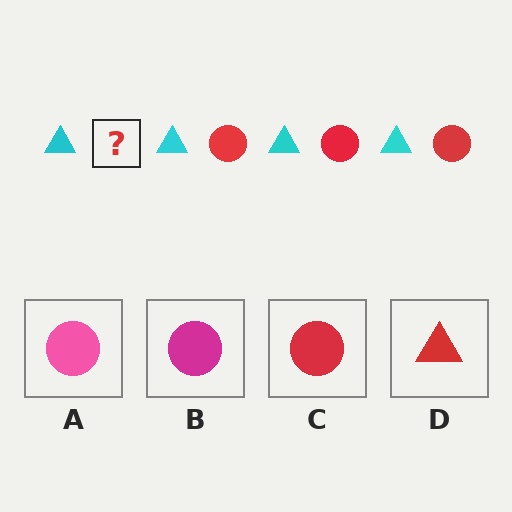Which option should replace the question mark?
Option C.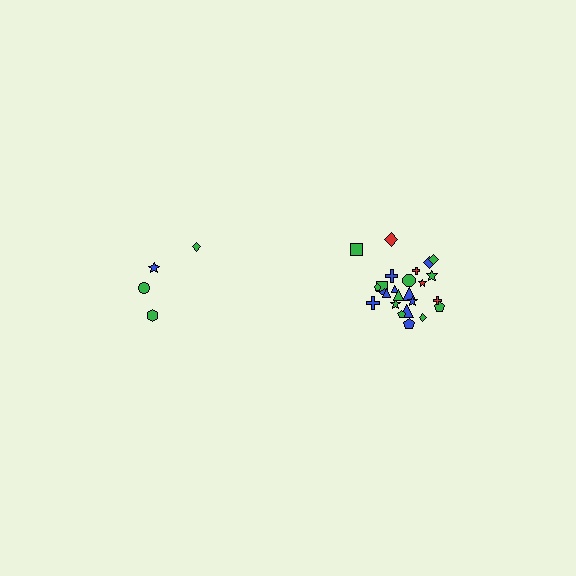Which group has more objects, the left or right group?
The right group.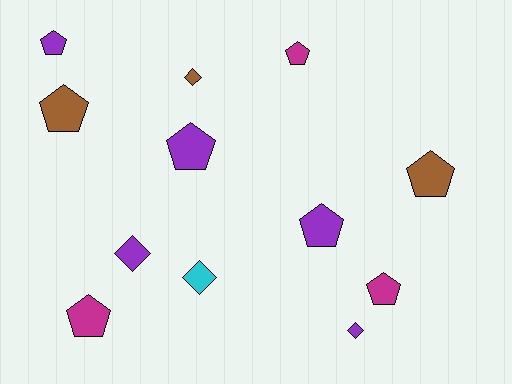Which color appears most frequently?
Purple, with 5 objects.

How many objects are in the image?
There are 12 objects.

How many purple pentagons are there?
There are 3 purple pentagons.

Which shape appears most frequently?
Pentagon, with 8 objects.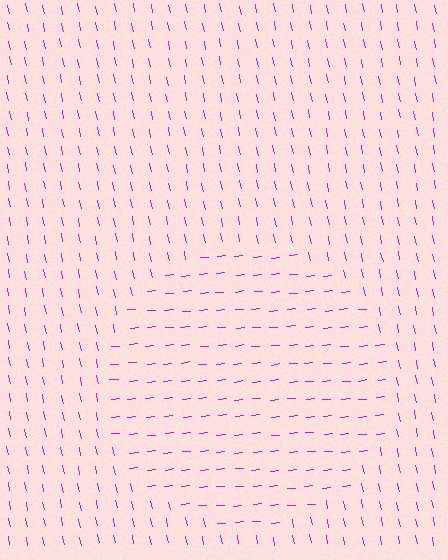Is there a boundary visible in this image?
Yes, there is a texture boundary formed by a change in line orientation.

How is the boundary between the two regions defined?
The boundary is defined purely by a change in line orientation (approximately 84 degrees difference). All lines are the same color and thickness.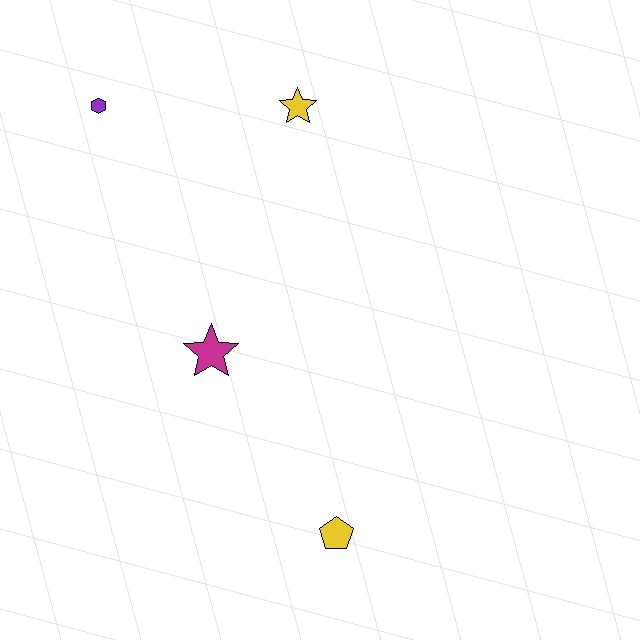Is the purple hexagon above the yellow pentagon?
Yes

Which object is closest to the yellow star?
The purple hexagon is closest to the yellow star.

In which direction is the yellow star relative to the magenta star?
The yellow star is above the magenta star.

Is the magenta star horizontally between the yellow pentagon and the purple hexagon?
Yes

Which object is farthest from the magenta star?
The purple hexagon is farthest from the magenta star.